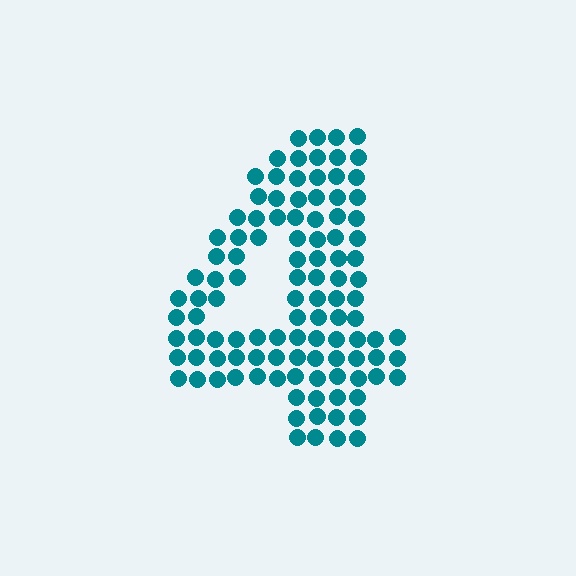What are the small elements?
The small elements are circles.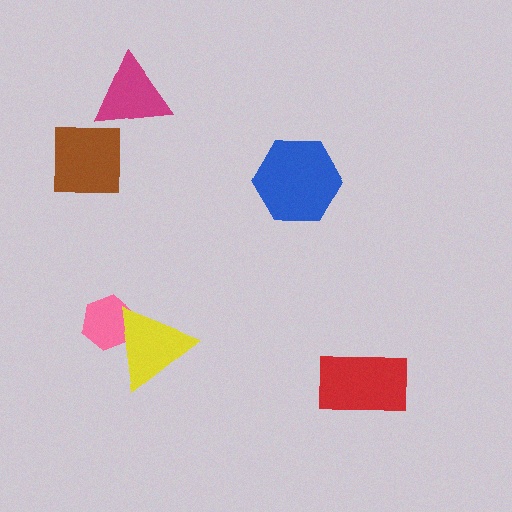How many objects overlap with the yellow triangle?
1 object overlaps with the yellow triangle.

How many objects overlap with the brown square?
0 objects overlap with the brown square.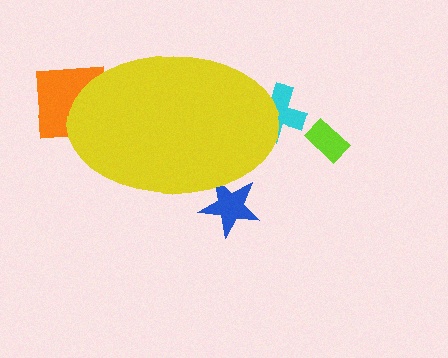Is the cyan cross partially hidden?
Yes, the cyan cross is partially hidden behind the yellow ellipse.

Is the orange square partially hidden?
Yes, the orange square is partially hidden behind the yellow ellipse.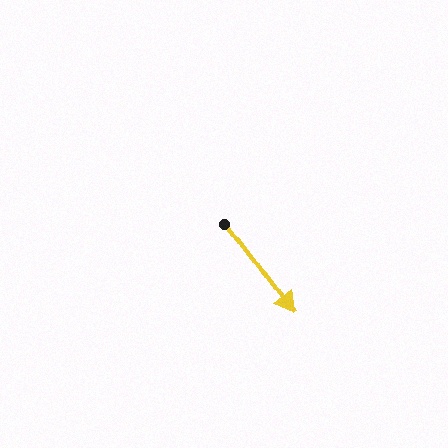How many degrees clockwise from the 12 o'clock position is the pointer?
Approximately 143 degrees.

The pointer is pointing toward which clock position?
Roughly 5 o'clock.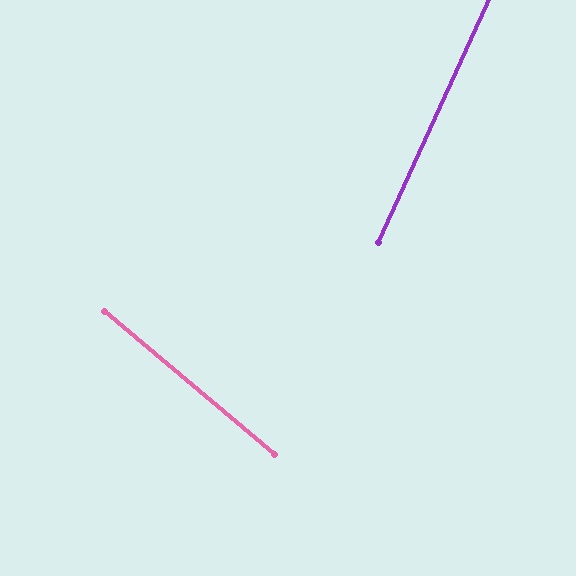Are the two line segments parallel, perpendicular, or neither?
Neither parallel nor perpendicular — they differ by about 74°.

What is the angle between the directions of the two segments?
Approximately 74 degrees.